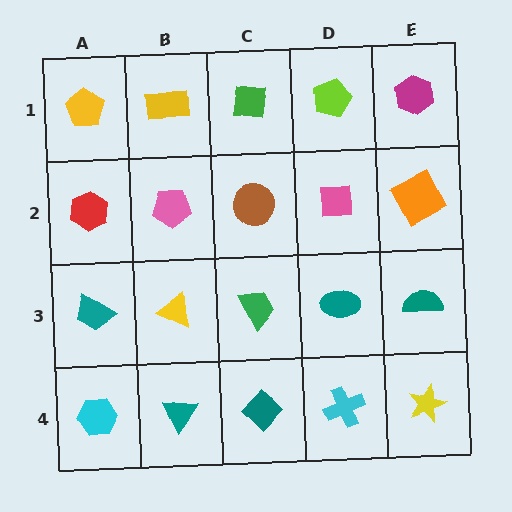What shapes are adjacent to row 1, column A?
A red hexagon (row 2, column A), a yellow rectangle (row 1, column B).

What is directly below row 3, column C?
A teal diamond.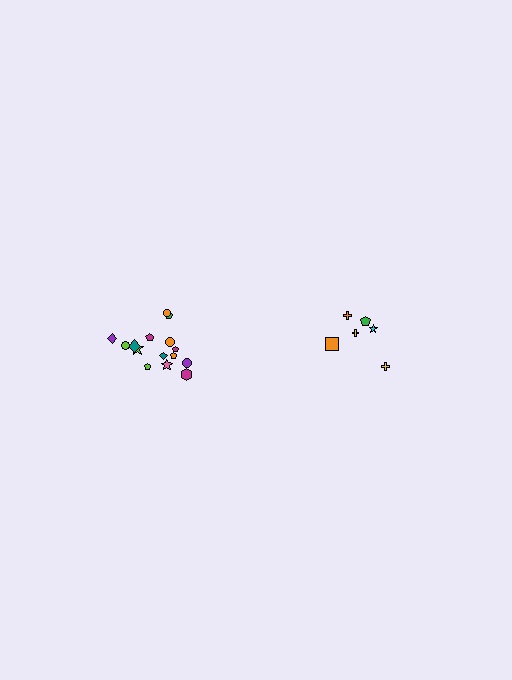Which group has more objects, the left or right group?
The left group.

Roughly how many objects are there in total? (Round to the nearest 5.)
Roughly 20 objects in total.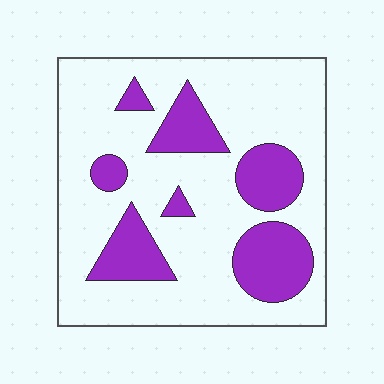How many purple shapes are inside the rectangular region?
7.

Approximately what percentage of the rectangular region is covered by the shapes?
Approximately 25%.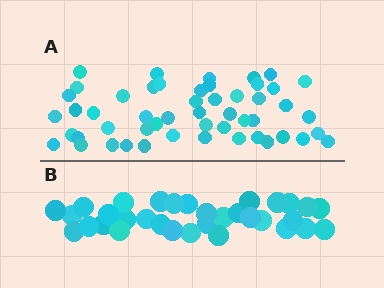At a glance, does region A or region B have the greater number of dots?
Region A (the top region) has more dots.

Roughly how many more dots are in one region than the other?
Region A has approximately 20 more dots than region B.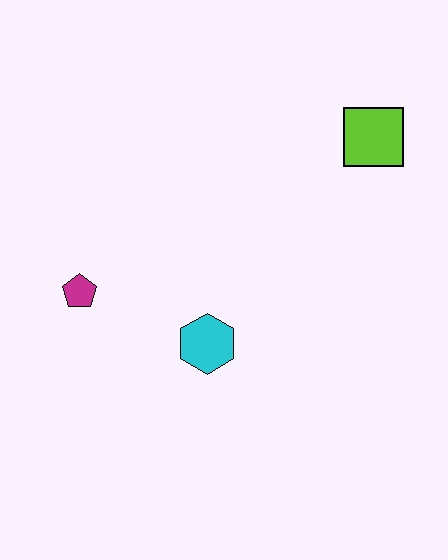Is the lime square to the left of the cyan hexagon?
No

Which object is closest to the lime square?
The cyan hexagon is closest to the lime square.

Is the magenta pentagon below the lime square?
Yes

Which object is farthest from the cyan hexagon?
The lime square is farthest from the cyan hexagon.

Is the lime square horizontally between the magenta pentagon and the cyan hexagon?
No